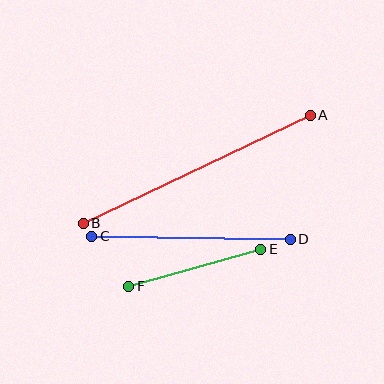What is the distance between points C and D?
The distance is approximately 199 pixels.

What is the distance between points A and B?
The distance is approximately 251 pixels.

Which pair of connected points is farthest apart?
Points A and B are farthest apart.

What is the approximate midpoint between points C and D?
The midpoint is at approximately (191, 238) pixels.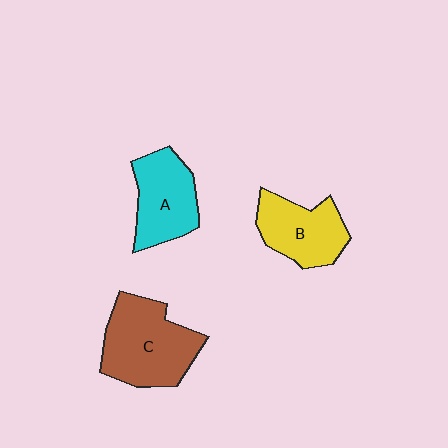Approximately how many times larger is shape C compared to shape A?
Approximately 1.3 times.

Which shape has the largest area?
Shape C (brown).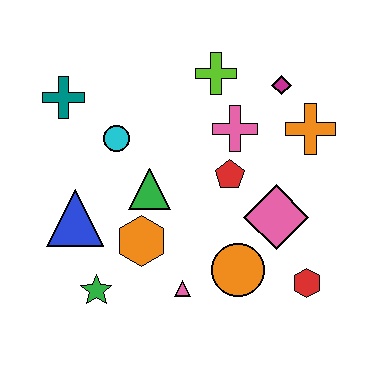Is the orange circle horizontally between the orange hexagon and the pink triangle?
No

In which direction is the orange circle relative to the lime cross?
The orange circle is below the lime cross.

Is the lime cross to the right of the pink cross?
No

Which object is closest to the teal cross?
The cyan circle is closest to the teal cross.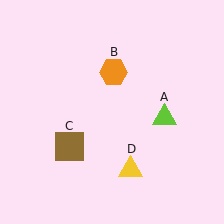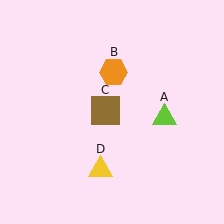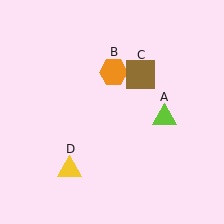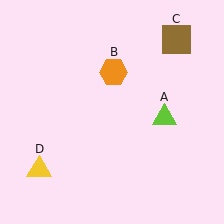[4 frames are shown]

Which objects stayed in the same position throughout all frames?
Lime triangle (object A) and orange hexagon (object B) remained stationary.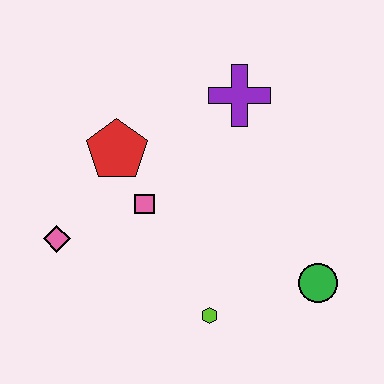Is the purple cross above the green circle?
Yes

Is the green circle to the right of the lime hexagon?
Yes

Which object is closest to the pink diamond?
The pink square is closest to the pink diamond.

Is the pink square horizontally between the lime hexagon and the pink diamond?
Yes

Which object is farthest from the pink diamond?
The green circle is farthest from the pink diamond.